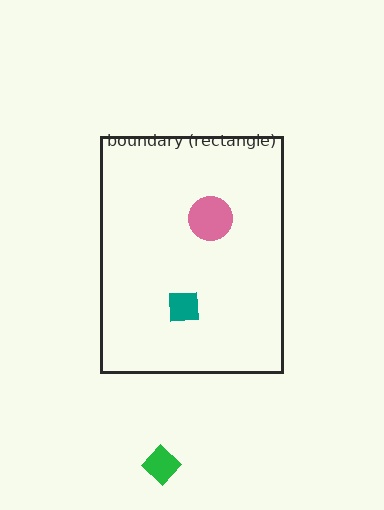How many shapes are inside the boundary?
2 inside, 1 outside.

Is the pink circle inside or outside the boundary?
Inside.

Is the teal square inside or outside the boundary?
Inside.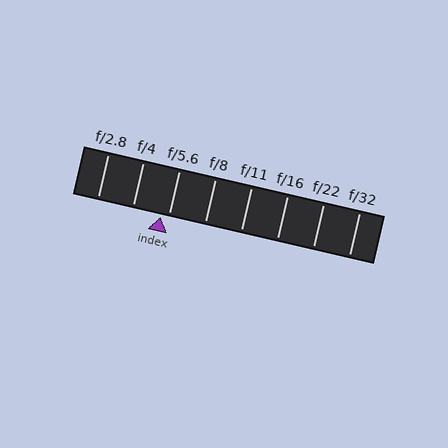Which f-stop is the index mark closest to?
The index mark is closest to f/5.6.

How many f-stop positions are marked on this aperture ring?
There are 8 f-stop positions marked.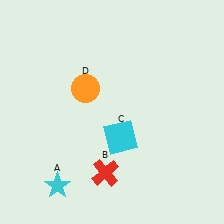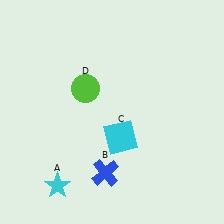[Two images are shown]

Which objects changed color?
B changed from red to blue. D changed from orange to lime.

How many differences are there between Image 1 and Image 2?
There are 2 differences between the two images.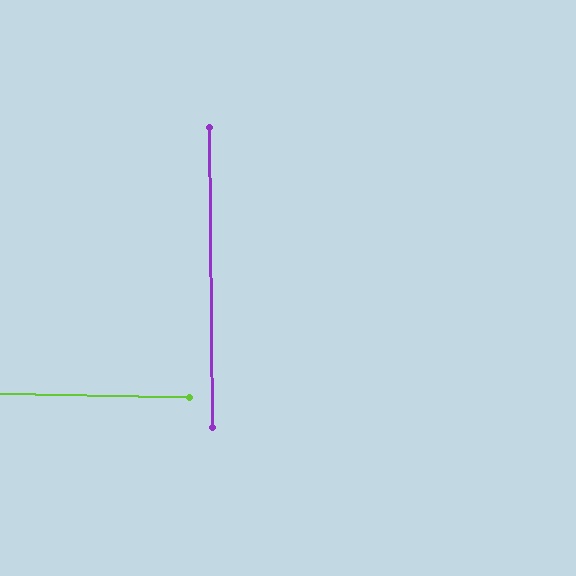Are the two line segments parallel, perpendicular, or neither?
Perpendicular — they meet at approximately 88°.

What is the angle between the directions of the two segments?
Approximately 88 degrees.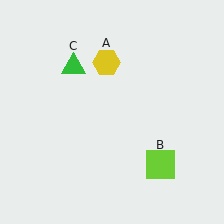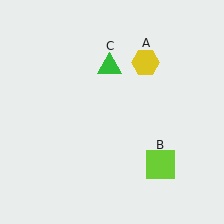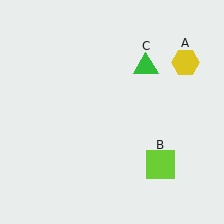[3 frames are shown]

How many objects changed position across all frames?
2 objects changed position: yellow hexagon (object A), green triangle (object C).